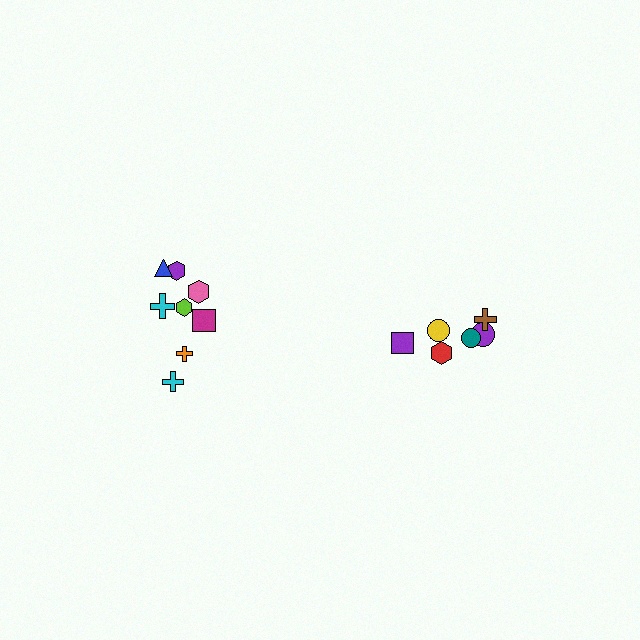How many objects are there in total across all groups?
There are 14 objects.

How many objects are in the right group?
There are 6 objects.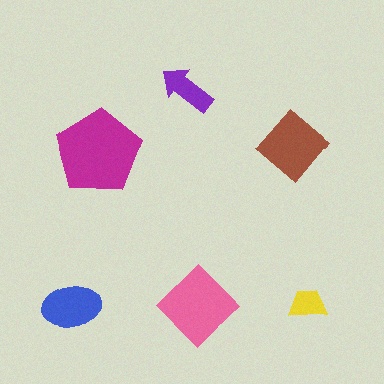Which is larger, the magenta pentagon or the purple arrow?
The magenta pentagon.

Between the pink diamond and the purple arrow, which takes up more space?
The pink diamond.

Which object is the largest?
The magenta pentagon.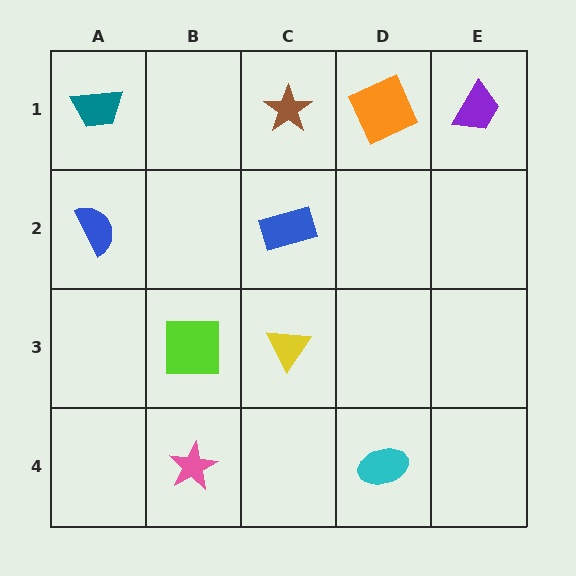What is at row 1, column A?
A teal trapezoid.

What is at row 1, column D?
An orange square.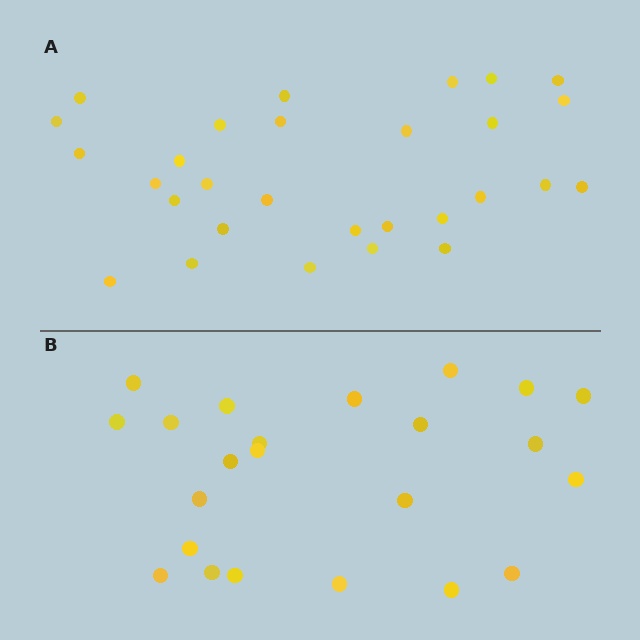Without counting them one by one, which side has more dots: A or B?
Region A (the top region) has more dots.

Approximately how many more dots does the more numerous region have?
Region A has about 6 more dots than region B.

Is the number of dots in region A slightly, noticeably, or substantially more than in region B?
Region A has noticeably more, but not dramatically so. The ratio is roughly 1.3 to 1.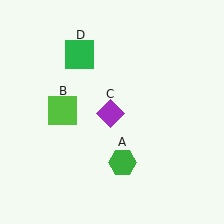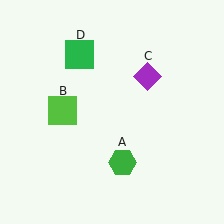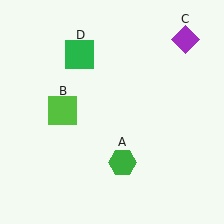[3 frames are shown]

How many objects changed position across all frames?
1 object changed position: purple diamond (object C).